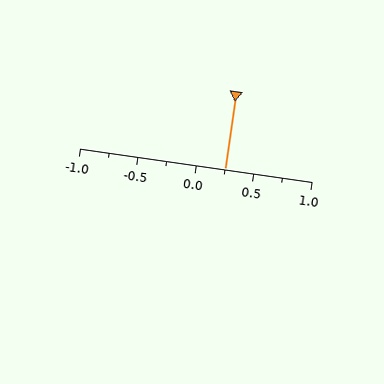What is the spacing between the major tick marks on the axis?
The major ticks are spaced 0.5 apart.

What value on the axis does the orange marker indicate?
The marker indicates approximately 0.25.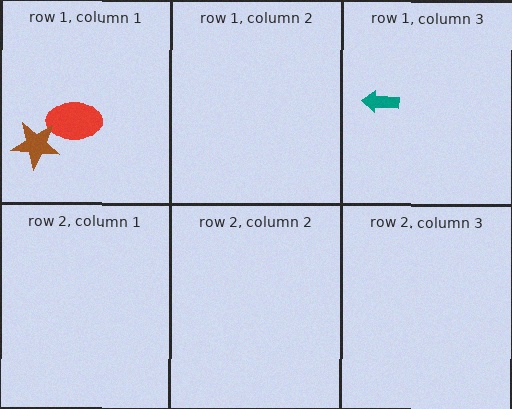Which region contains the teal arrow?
The row 1, column 3 region.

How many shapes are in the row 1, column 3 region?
1.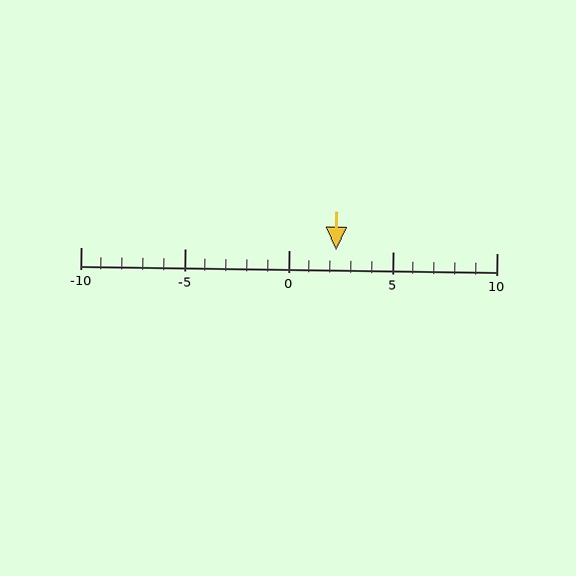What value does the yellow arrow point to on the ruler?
The yellow arrow points to approximately 2.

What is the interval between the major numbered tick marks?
The major tick marks are spaced 5 units apart.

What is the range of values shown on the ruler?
The ruler shows values from -10 to 10.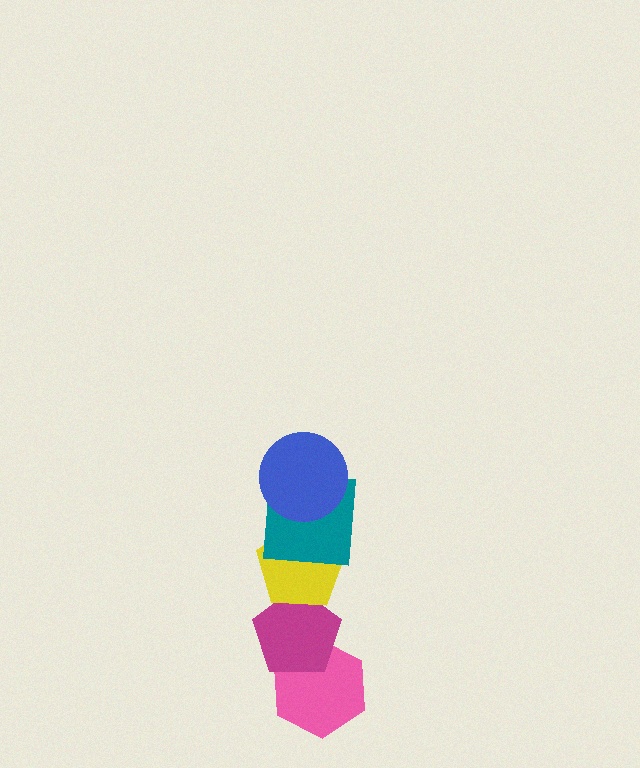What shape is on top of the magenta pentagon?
The yellow pentagon is on top of the magenta pentagon.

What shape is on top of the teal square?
The blue circle is on top of the teal square.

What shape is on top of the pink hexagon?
The magenta pentagon is on top of the pink hexagon.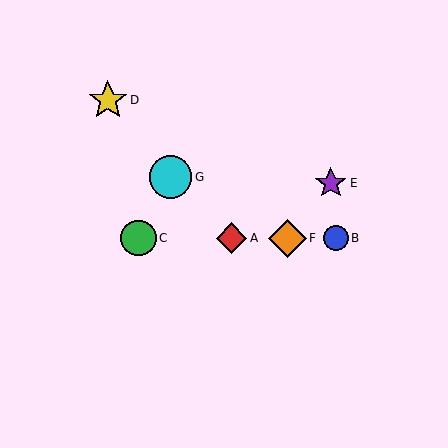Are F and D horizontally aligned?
No, F is at y≈238 and D is at y≈100.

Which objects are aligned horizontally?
Objects A, B, C, F are aligned horizontally.